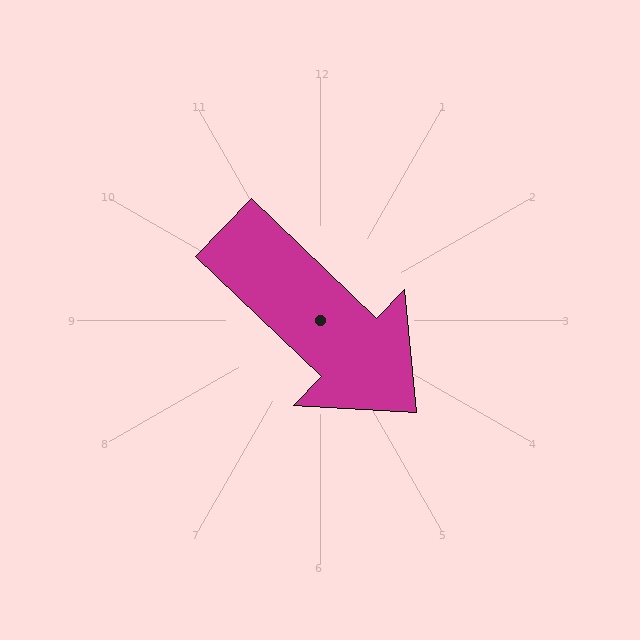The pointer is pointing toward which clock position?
Roughly 4 o'clock.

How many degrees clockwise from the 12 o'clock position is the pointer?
Approximately 134 degrees.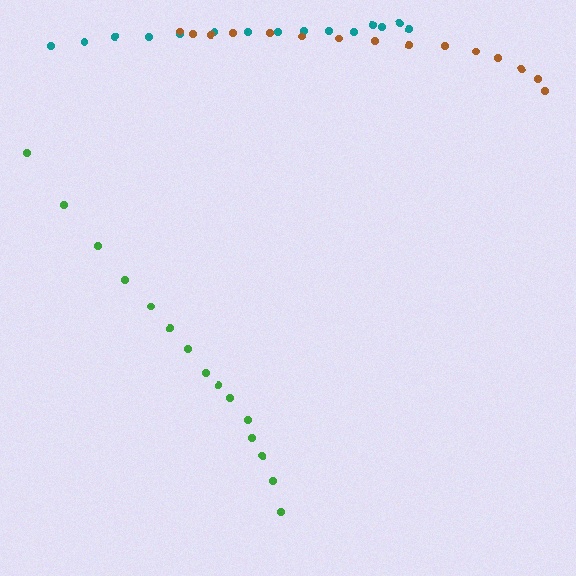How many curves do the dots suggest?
There are 3 distinct paths.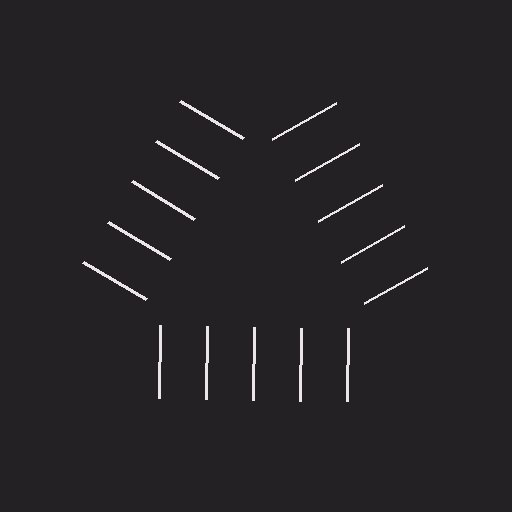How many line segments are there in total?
15 — 5 along each of the 3 edges.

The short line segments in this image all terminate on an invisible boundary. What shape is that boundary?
An illusory triangle — the line segments terminate on its edges but no continuous stroke is drawn.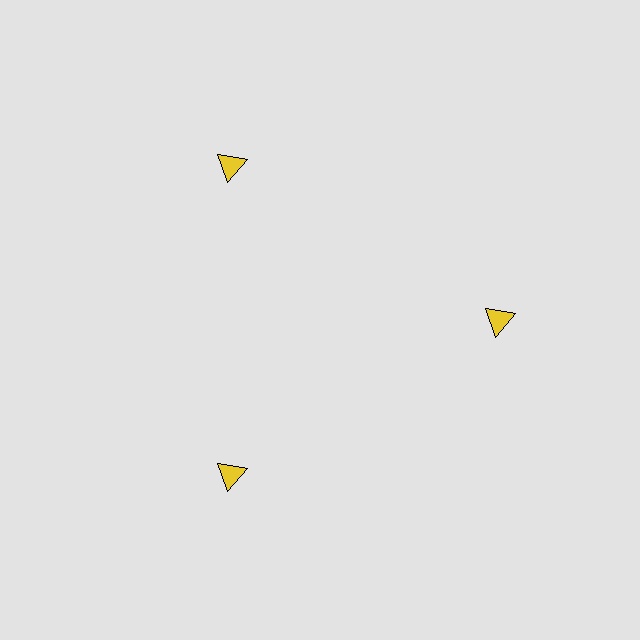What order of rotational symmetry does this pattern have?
This pattern has 3-fold rotational symmetry.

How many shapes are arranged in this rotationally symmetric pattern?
There are 3 shapes, arranged in 3 groups of 1.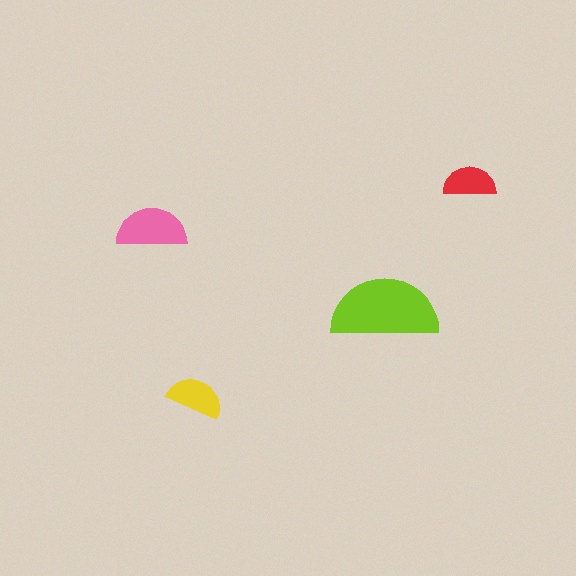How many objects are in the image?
There are 4 objects in the image.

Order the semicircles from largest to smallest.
the lime one, the pink one, the yellow one, the red one.